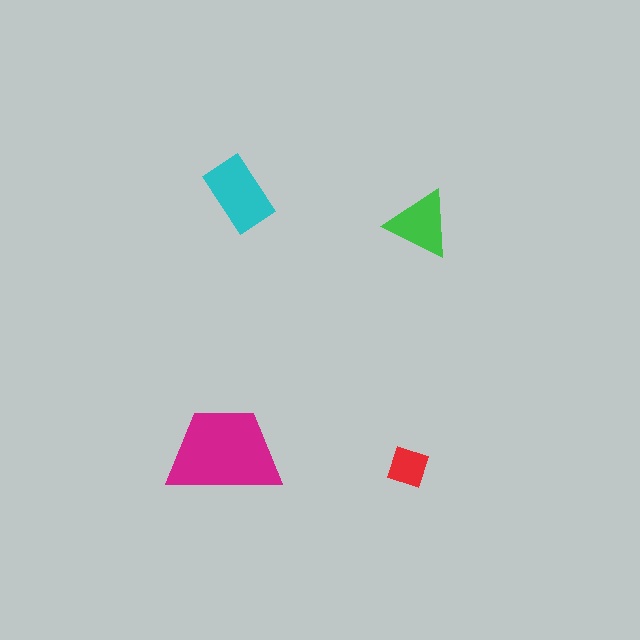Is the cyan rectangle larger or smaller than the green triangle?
Larger.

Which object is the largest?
The magenta trapezoid.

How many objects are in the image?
There are 4 objects in the image.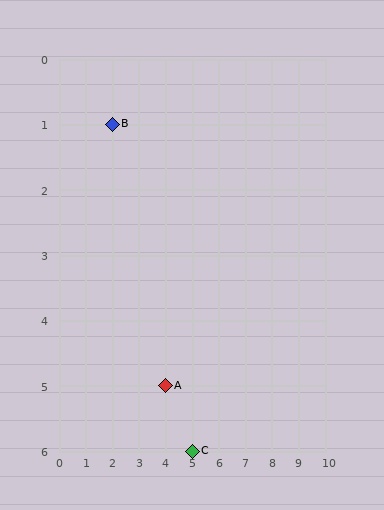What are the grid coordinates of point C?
Point C is at grid coordinates (5, 6).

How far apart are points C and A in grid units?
Points C and A are 1 column and 1 row apart (about 1.4 grid units diagonally).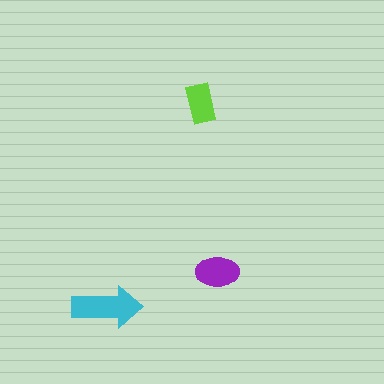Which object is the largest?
The cyan arrow.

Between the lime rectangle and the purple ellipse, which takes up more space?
The purple ellipse.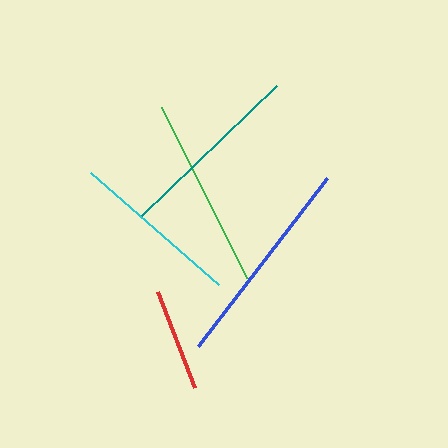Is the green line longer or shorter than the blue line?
The blue line is longer than the green line.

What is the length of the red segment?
The red segment is approximately 103 pixels long.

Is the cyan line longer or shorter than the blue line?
The blue line is longer than the cyan line.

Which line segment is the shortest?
The red line is the shortest at approximately 103 pixels.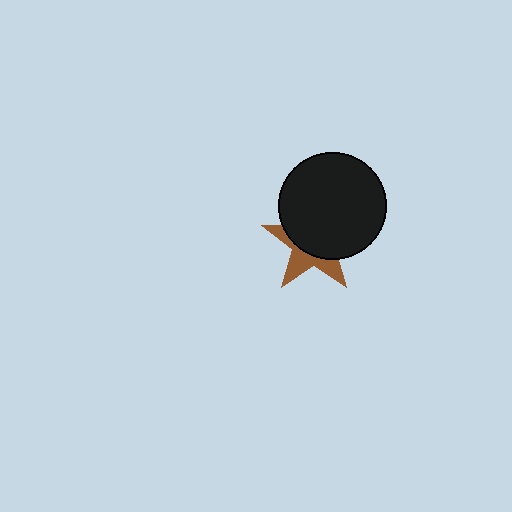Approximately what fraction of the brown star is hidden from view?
Roughly 62% of the brown star is hidden behind the black circle.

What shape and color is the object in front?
The object in front is a black circle.